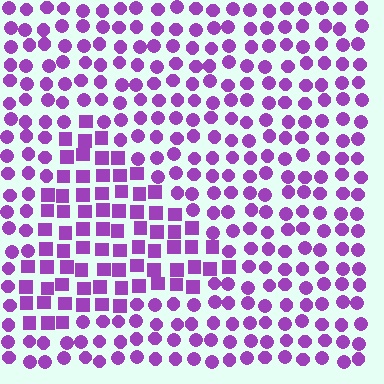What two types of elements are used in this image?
The image uses squares inside the triangle region and circles outside it.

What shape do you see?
I see a triangle.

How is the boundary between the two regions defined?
The boundary is defined by a change in element shape: squares inside vs. circles outside. All elements share the same color and spacing.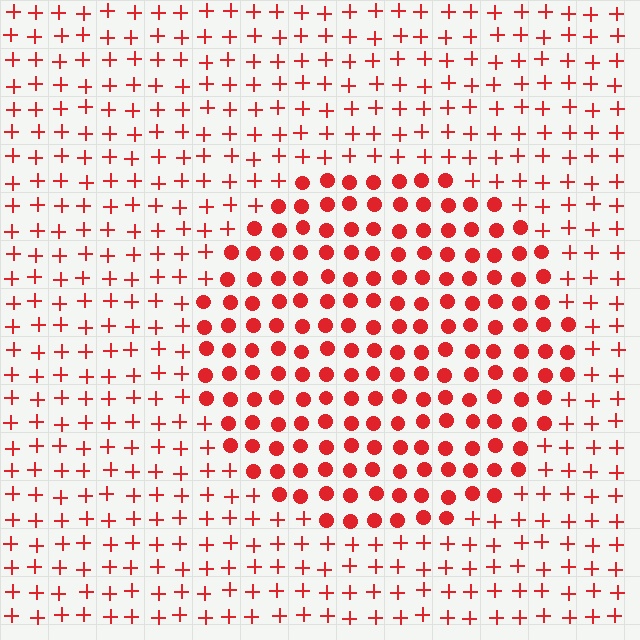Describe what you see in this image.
The image is filled with small red elements arranged in a uniform grid. A circle-shaped region contains circles, while the surrounding area contains plus signs. The boundary is defined purely by the change in element shape.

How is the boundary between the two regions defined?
The boundary is defined by a change in element shape: circles inside vs. plus signs outside. All elements share the same color and spacing.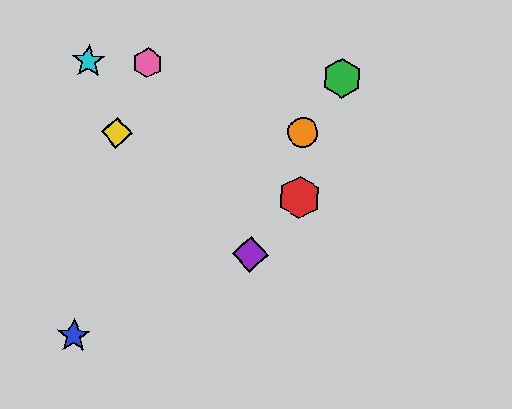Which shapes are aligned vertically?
The red hexagon, the orange circle are aligned vertically.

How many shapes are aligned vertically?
2 shapes (the red hexagon, the orange circle) are aligned vertically.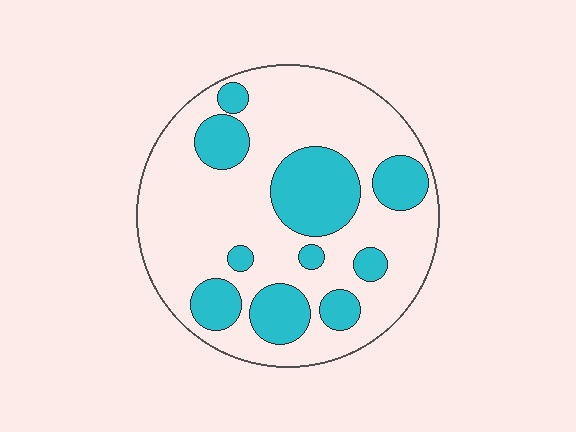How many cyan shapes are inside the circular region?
10.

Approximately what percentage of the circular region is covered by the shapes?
Approximately 30%.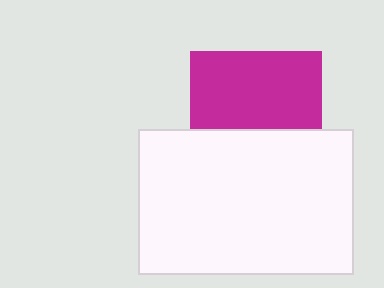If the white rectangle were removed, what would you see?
You would see the complete magenta square.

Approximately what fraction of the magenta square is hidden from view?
Roughly 41% of the magenta square is hidden behind the white rectangle.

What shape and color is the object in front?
The object in front is a white rectangle.